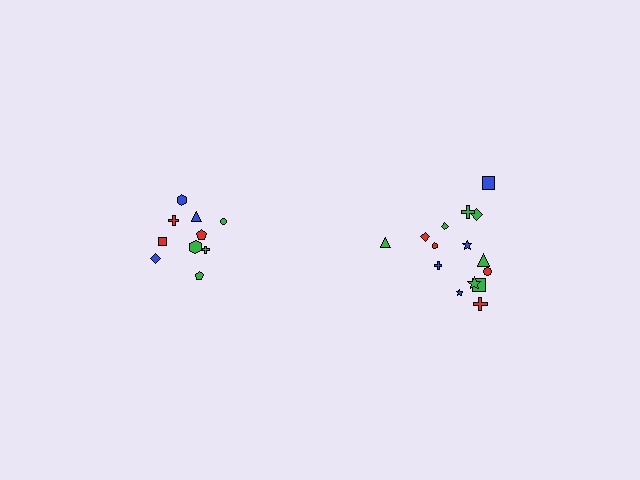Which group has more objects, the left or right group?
The right group.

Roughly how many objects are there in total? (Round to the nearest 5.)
Roughly 25 objects in total.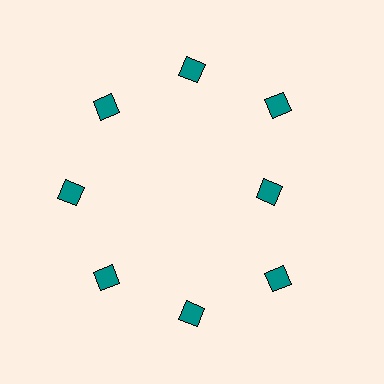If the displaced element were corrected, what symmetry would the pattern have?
It would have 8-fold rotational symmetry — the pattern would map onto itself every 45 degrees.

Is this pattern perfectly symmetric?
No. The 8 teal diamonds are arranged in a ring, but one element near the 3 o'clock position is pulled inward toward the center, breaking the 8-fold rotational symmetry.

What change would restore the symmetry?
The symmetry would be restored by moving it outward, back onto the ring so that all 8 diamonds sit at equal angles and equal distance from the center.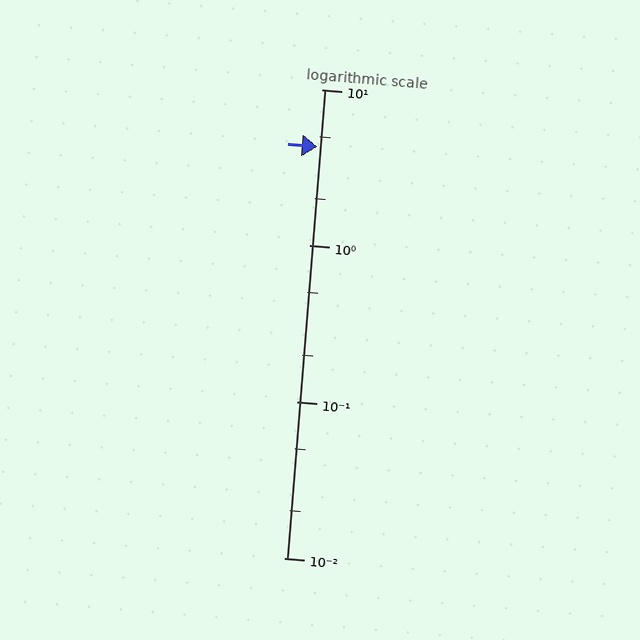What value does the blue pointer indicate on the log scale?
The pointer indicates approximately 4.3.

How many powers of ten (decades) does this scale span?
The scale spans 3 decades, from 0.01 to 10.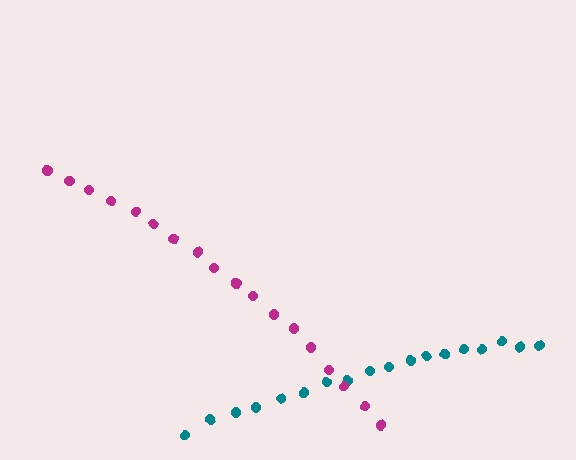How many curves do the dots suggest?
There are 2 distinct paths.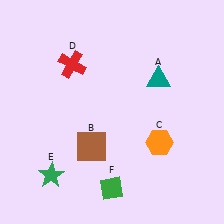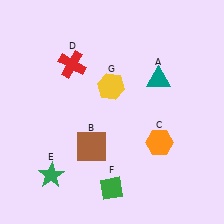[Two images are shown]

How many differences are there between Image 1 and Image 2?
There is 1 difference between the two images.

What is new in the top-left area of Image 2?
A yellow hexagon (G) was added in the top-left area of Image 2.